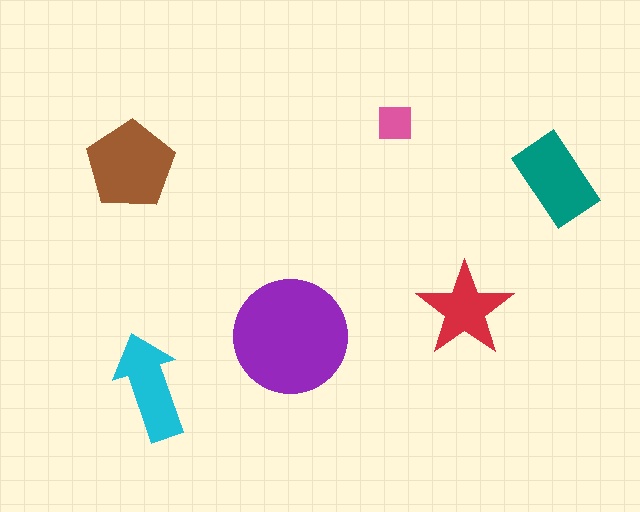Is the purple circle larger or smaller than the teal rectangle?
Larger.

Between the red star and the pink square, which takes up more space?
The red star.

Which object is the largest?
The purple circle.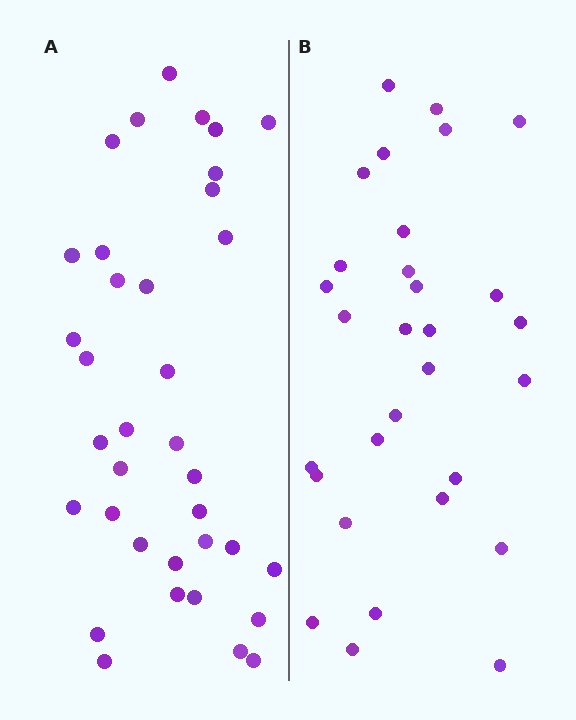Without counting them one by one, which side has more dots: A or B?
Region A (the left region) has more dots.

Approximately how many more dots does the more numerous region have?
Region A has about 6 more dots than region B.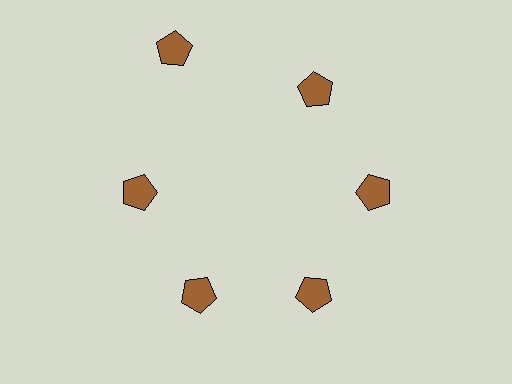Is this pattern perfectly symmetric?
No. The 6 brown pentagons are arranged in a ring, but one element near the 11 o'clock position is pushed outward from the center, breaking the 6-fold rotational symmetry.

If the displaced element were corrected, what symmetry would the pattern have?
It would have 6-fold rotational symmetry — the pattern would map onto itself every 60 degrees.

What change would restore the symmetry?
The symmetry would be restored by moving it inward, back onto the ring so that all 6 pentagons sit at equal angles and equal distance from the center.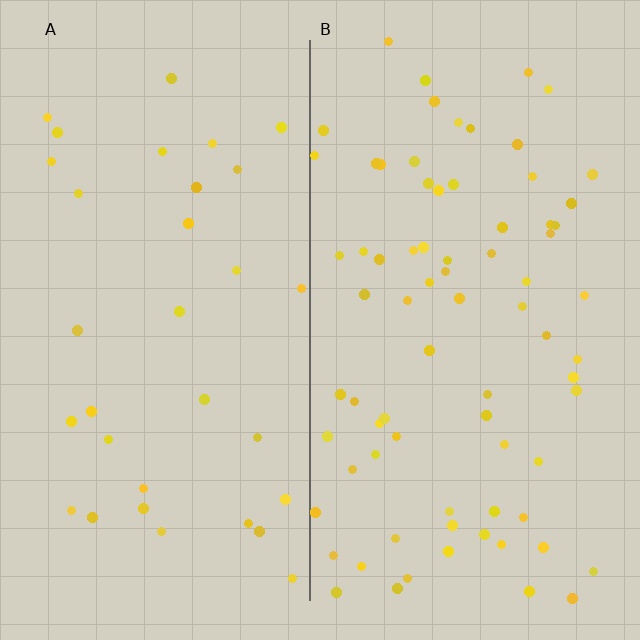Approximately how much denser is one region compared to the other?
Approximately 2.3× — region B over region A.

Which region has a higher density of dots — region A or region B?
B (the right).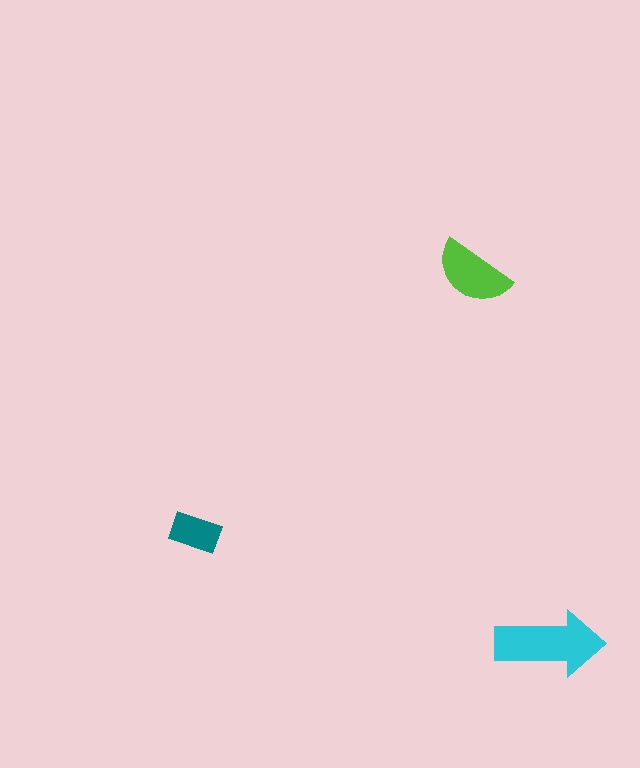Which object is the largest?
The cyan arrow.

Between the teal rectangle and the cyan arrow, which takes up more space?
The cyan arrow.